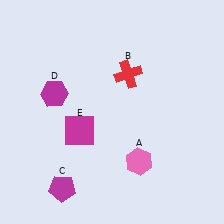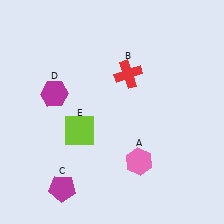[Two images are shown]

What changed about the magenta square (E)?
In Image 1, E is magenta. In Image 2, it changed to lime.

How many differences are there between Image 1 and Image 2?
There is 1 difference between the two images.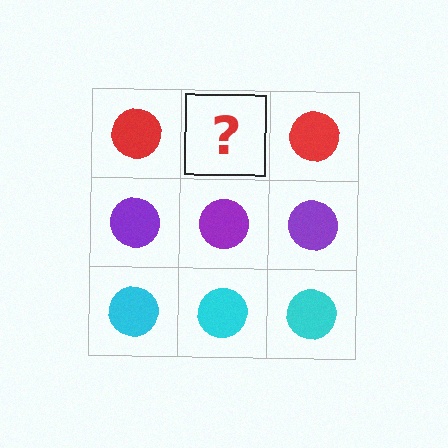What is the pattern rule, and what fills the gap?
The rule is that each row has a consistent color. The gap should be filled with a red circle.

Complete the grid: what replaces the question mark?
The question mark should be replaced with a red circle.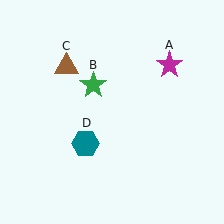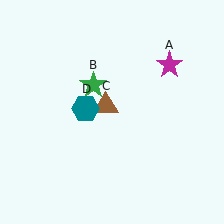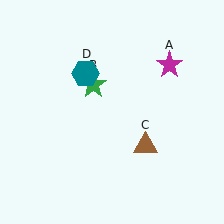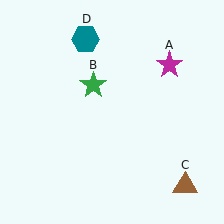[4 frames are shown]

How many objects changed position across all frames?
2 objects changed position: brown triangle (object C), teal hexagon (object D).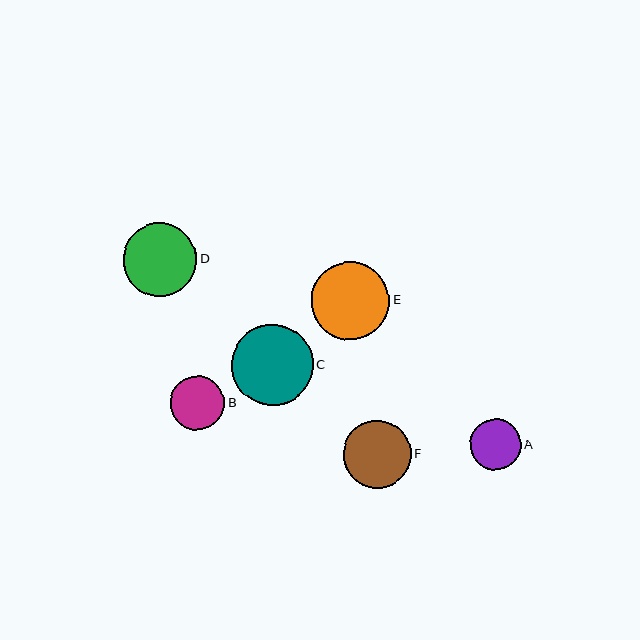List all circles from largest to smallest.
From largest to smallest: C, E, D, F, B, A.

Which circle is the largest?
Circle C is the largest with a size of approximately 81 pixels.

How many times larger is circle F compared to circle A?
Circle F is approximately 1.3 times the size of circle A.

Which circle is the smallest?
Circle A is the smallest with a size of approximately 51 pixels.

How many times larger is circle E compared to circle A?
Circle E is approximately 1.5 times the size of circle A.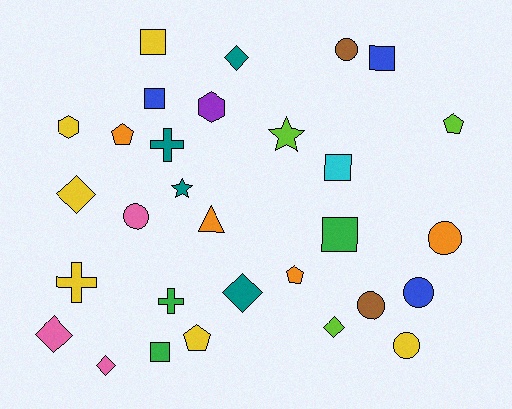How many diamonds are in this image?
There are 6 diamonds.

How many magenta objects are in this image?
There are no magenta objects.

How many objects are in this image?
There are 30 objects.